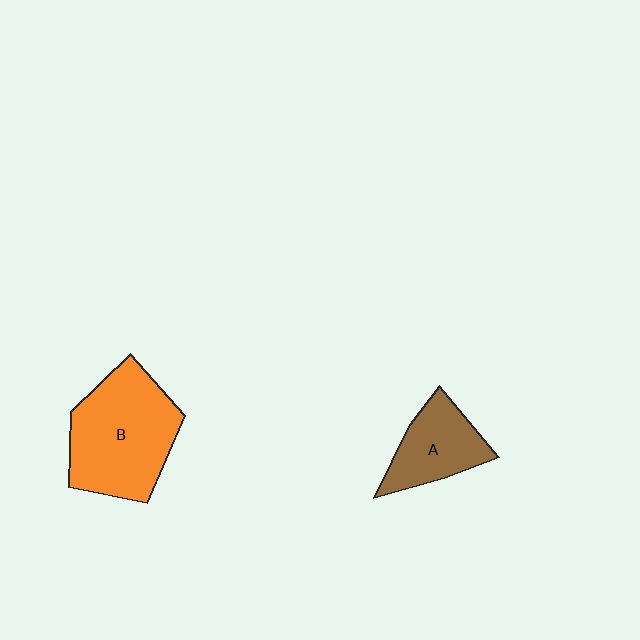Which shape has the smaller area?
Shape A (brown).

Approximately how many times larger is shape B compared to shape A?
Approximately 1.8 times.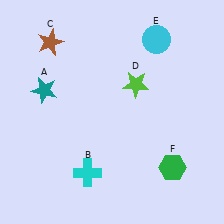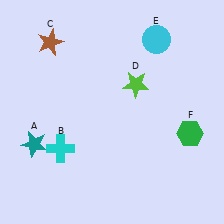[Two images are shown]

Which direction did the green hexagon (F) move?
The green hexagon (F) moved up.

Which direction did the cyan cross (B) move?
The cyan cross (B) moved left.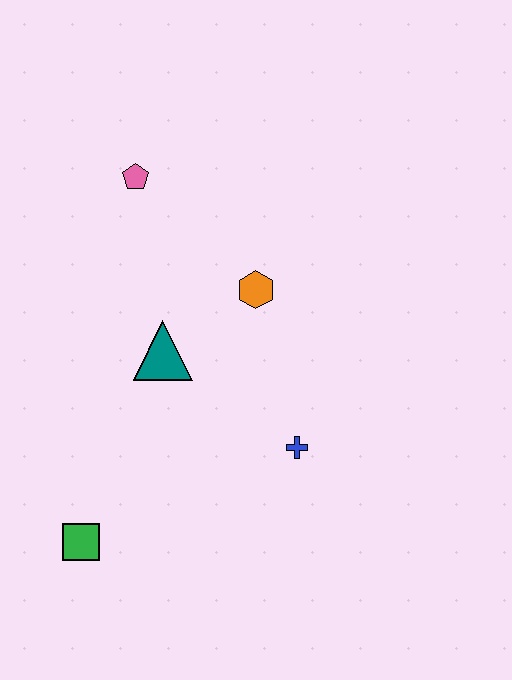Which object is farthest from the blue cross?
The pink pentagon is farthest from the blue cross.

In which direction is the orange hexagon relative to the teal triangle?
The orange hexagon is to the right of the teal triangle.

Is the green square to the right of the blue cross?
No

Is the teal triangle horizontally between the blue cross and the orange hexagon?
No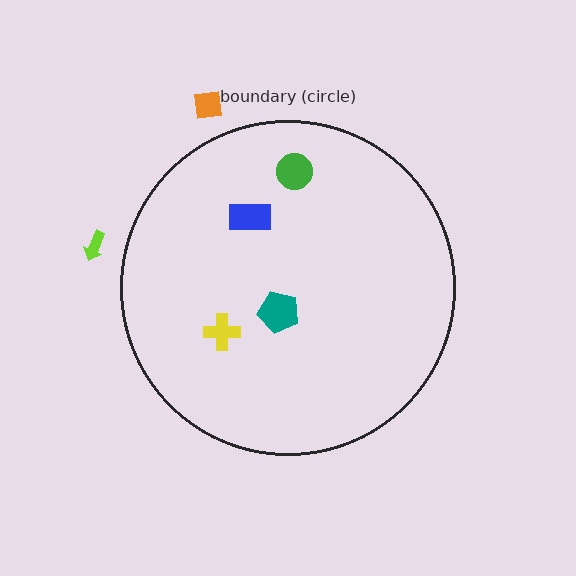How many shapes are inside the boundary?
4 inside, 2 outside.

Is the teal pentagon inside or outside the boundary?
Inside.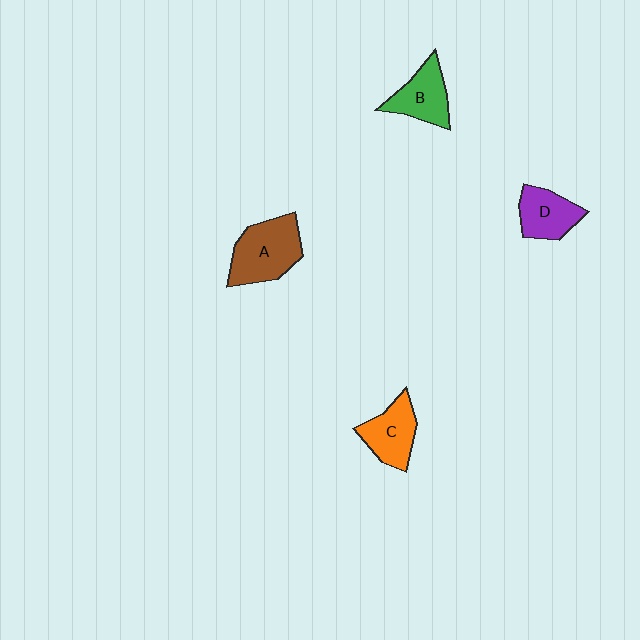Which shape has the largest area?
Shape A (brown).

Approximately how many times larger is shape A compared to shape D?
Approximately 1.5 times.